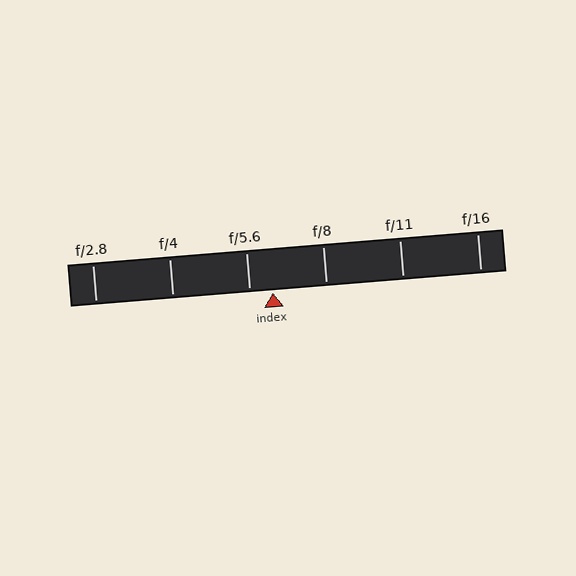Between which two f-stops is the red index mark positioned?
The index mark is between f/5.6 and f/8.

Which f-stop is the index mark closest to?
The index mark is closest to f/5.6.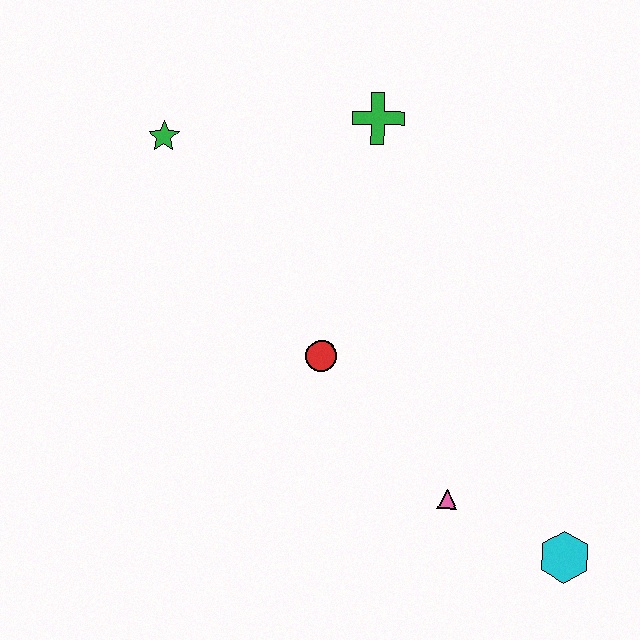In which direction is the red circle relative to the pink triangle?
The red circle is above the pink triangle.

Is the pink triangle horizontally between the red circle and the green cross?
No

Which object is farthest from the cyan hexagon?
The green star is farthest from the cyan hexagon.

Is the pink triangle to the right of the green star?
Yes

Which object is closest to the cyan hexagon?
The pink triangle is closest to the cyan hexagon.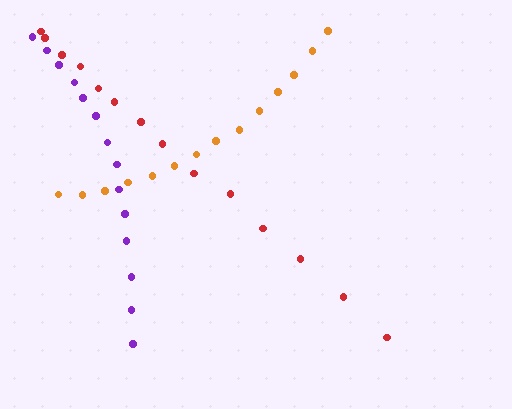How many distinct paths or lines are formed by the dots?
There are 3 distinct paths.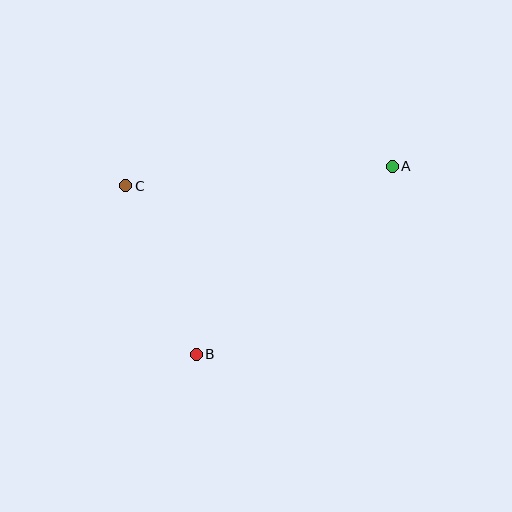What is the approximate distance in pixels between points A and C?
The distance between A and C is approximately 267 pixels.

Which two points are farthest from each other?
Points A and B are farthest from each other.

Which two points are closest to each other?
Points B and C are closest to each other.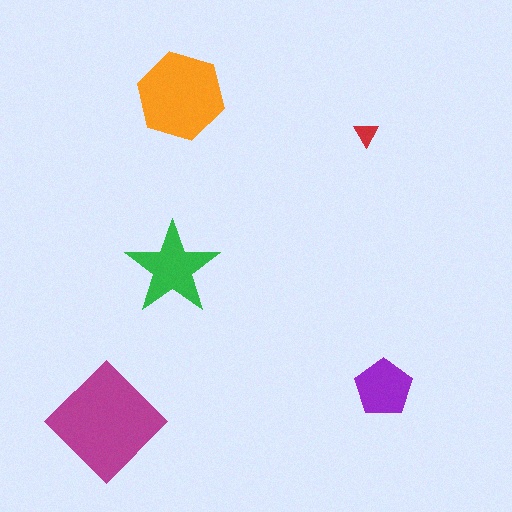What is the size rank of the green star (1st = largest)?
3rd.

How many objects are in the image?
There are 5 objects in the image.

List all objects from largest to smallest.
The magenta diamond, the orange hexagon, the green star, the purple pentagon, the red triangle.